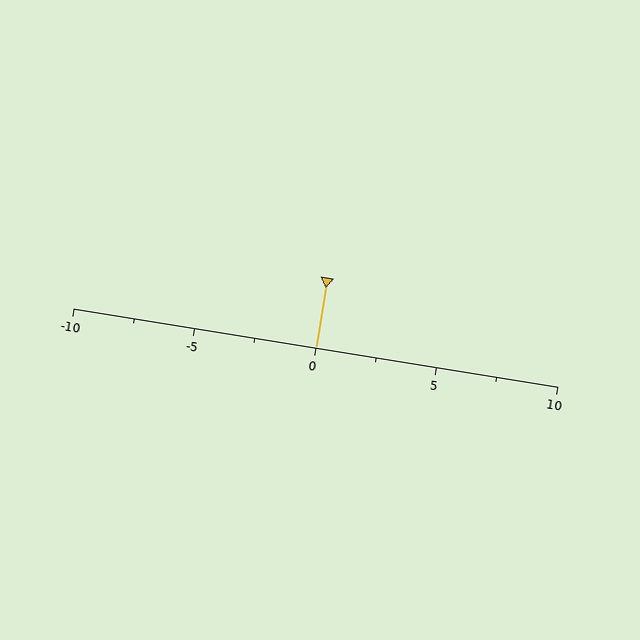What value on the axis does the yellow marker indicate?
The marker indicates approximately 0.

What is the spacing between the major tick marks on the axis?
The major ticks are spaced 5 apart.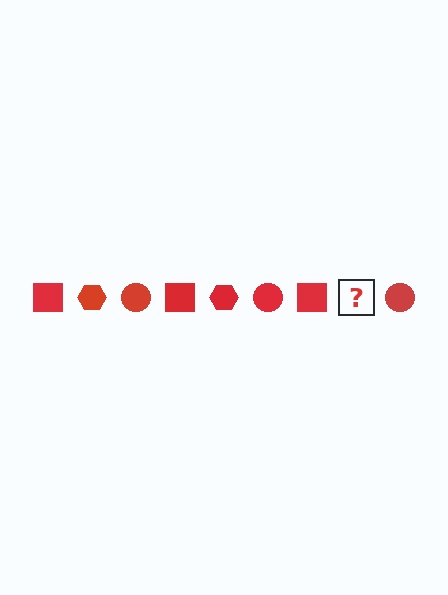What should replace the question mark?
The question mark should be replaced with a red hexagon.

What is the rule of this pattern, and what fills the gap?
The rule is that the pattern cycles through square, hexagon, circle shapes in red. The gap should be filled with a red hexagon.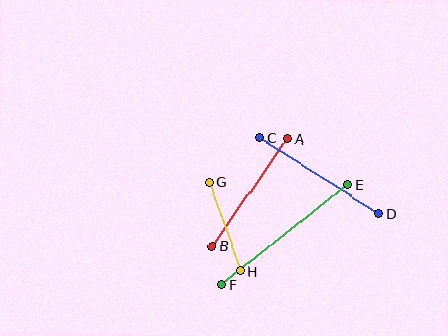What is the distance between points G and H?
The distance is approximately 95 pixels.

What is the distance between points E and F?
The distance is approximately 161 pixels.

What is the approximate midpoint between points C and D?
The midpoint is at approximately (319, 176) pixels.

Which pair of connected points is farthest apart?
Points E and F are farthest apart.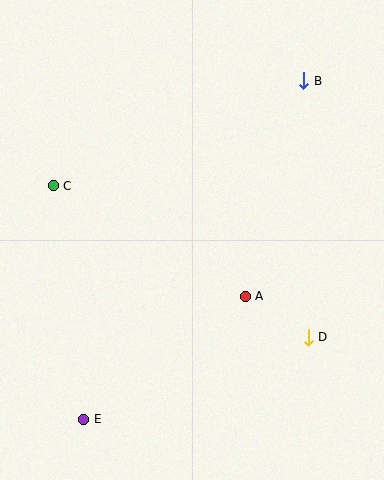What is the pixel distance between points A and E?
The distance between A and E is 203 pixels.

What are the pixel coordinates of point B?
Point B is at (304, 81).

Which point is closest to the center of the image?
Point A at (245, 296) is closest to the center.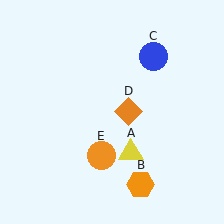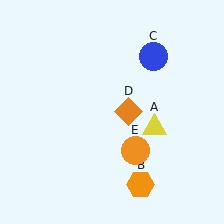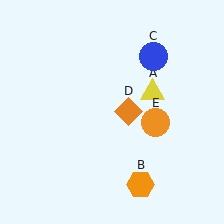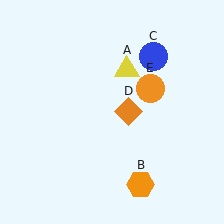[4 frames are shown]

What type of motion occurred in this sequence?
The yellow triangle (object A), orange circle (object E) rotated counterclockwise around the center of the scene.